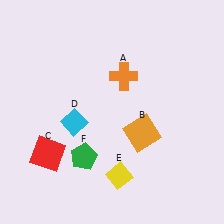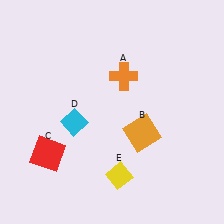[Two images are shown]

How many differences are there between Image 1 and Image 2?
There is 1 difference between the two images.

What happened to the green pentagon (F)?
The green pentagon (F) was removed in Image 2. It was in the bottom-left area of Image 1.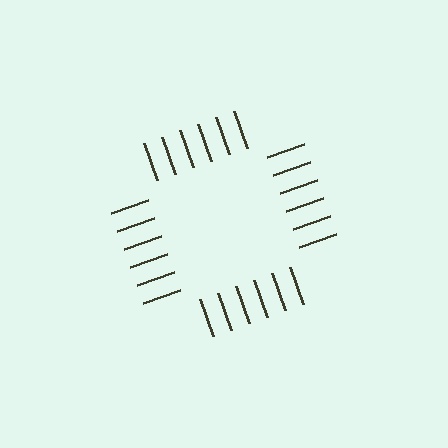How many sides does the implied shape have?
4 sides — the line-ends trace a square.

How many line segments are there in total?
24 — 6 along each of the 4 edges.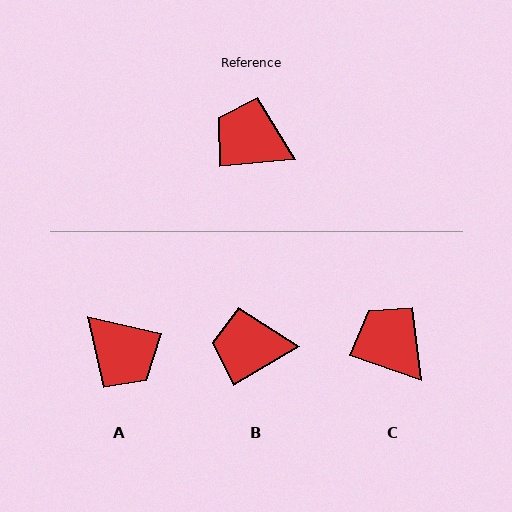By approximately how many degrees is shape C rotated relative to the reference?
Approximately 24 degrees clockwise.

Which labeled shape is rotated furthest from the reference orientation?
A, about 162 degrees away.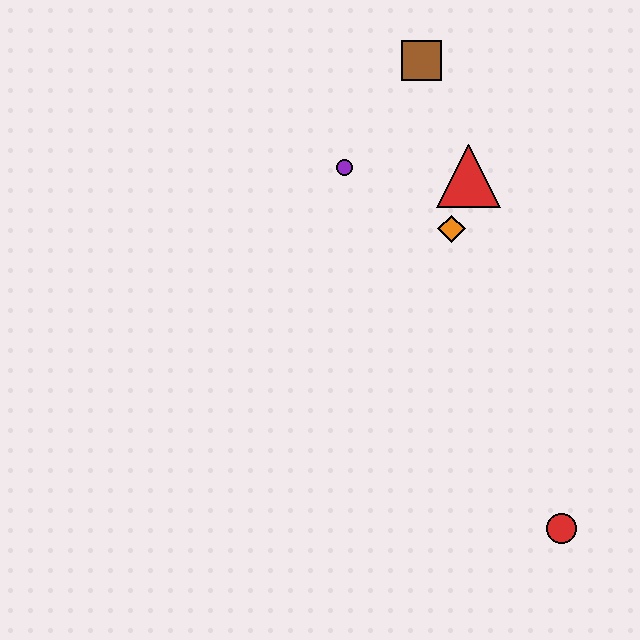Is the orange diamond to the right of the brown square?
Yes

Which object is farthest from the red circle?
The brown square is farthest from the red circle.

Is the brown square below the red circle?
No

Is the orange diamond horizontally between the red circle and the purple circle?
Yes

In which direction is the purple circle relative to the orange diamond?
The purple circle is to the left of the orange diamond.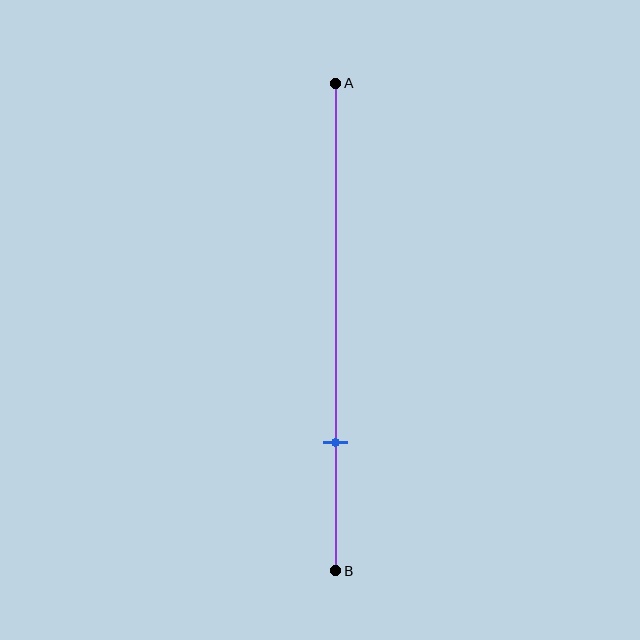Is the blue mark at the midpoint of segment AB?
No, the mark is at about 75% from A, not at the 50% midpoint.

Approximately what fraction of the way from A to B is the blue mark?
The blue mark is approximately 75% of the way from A to B.